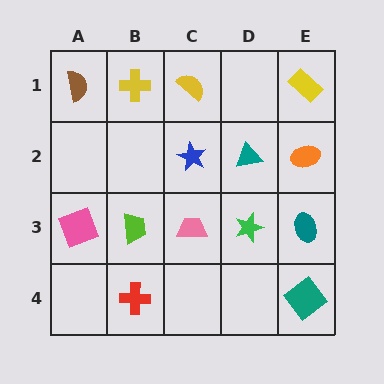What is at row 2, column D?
A teal triangle.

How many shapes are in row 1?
4 shapes.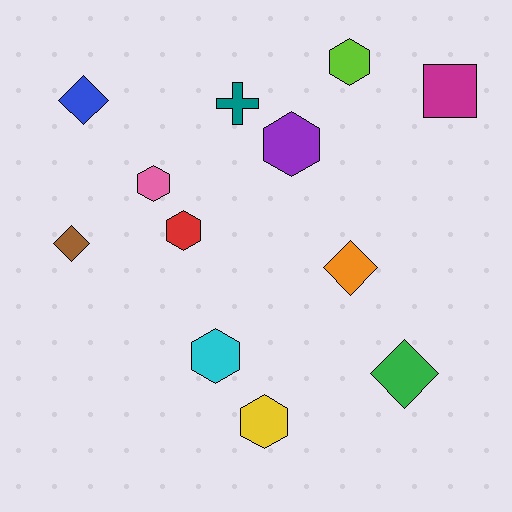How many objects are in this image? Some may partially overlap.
There are 12 objects.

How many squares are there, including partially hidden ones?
There is 1 square.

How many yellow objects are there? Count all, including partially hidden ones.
There is 1 yellow object.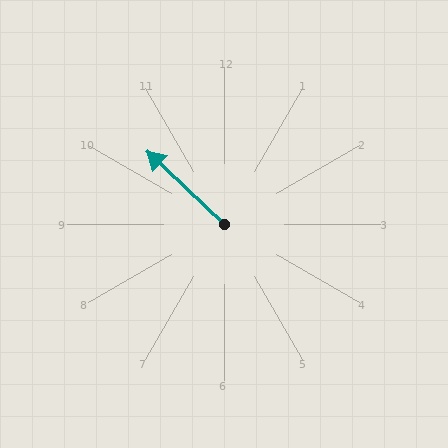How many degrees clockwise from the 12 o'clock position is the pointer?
Approximately 314 degrees.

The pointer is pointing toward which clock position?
Roughly 10 o'clock.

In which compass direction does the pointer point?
Northwest.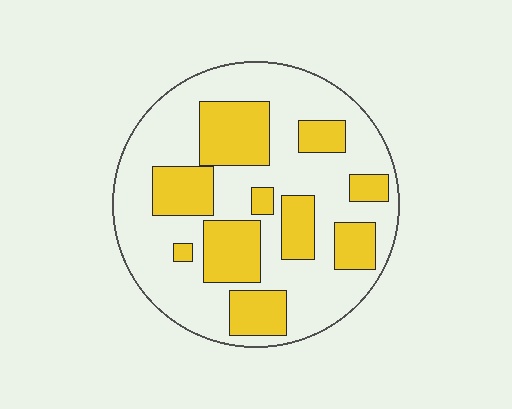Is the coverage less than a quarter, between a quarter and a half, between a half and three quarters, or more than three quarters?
Between a quarter and a half.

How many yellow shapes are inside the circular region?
10.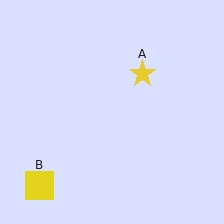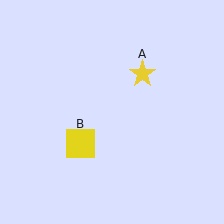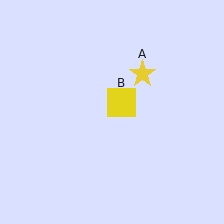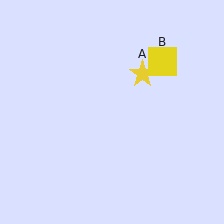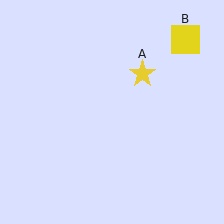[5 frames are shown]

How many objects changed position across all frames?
1 object changed position: yellow square (object B).